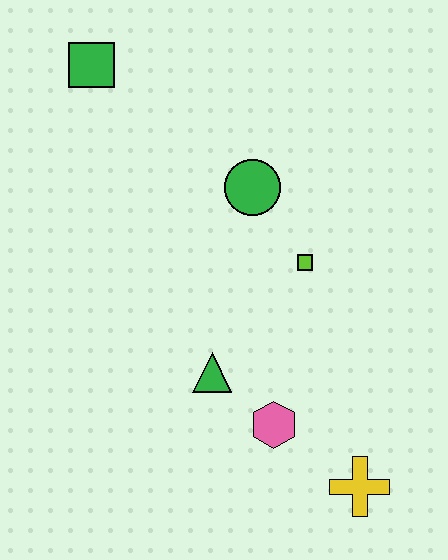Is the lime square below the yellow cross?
No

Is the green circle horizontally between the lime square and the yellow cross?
No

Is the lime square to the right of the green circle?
Yes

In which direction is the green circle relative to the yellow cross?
The green circle is above the yellow cross.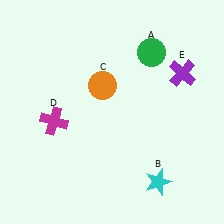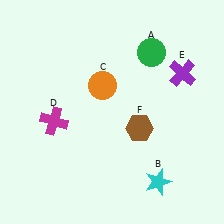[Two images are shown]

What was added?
A brown hexagon (F) was added in Image 2.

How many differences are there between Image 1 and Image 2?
There is 1 difference between the two images.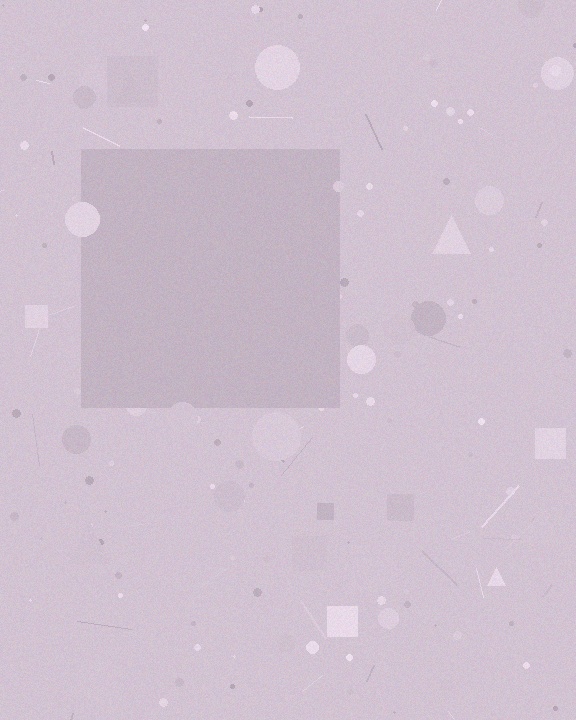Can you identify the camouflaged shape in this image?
The camouflaged shape is a square.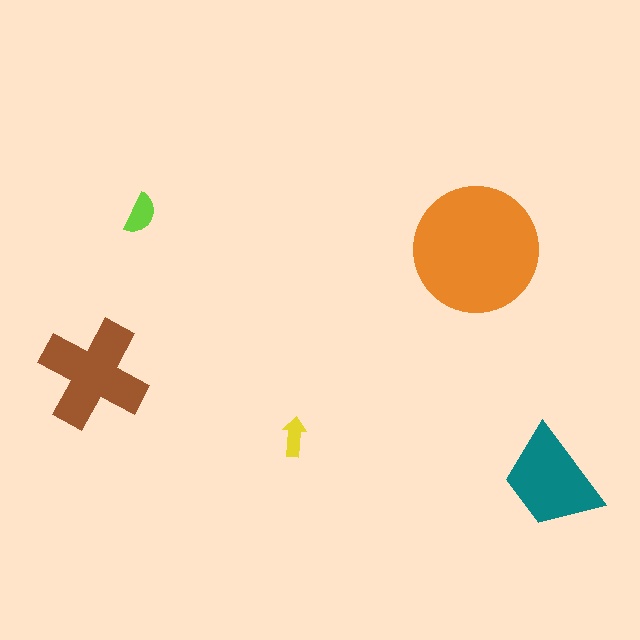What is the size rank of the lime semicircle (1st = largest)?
4th.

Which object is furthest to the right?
The teal trapezoid is rightmost.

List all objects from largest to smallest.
The orange circle, the brown cross, the teal trapezoid, the lime semicircle, the yellow arrow.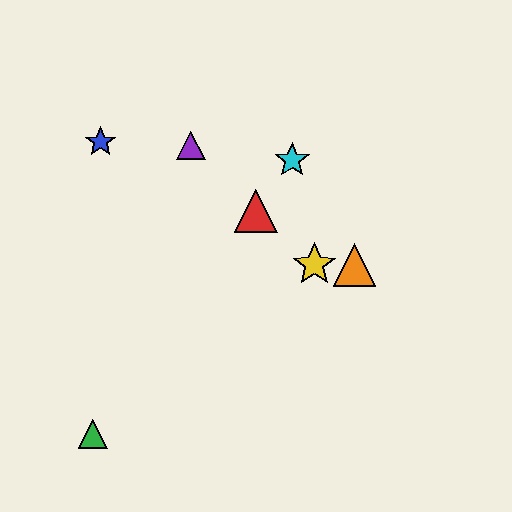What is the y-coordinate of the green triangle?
The green triangle is at y≈434.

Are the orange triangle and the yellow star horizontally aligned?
Yes, both are at y≈265.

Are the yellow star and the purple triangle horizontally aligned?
No, the yellow star is at y≈265 and the purple triangle is at y≈146.